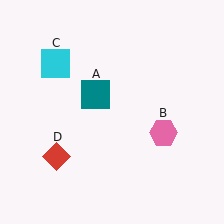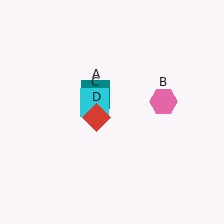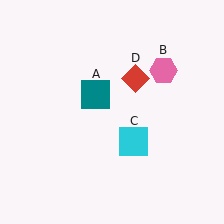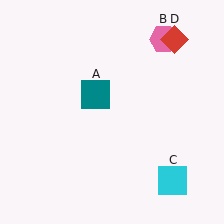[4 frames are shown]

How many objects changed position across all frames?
3 objects changed position: pink hexagon (object B), cyan square (object C), red diamond (object D).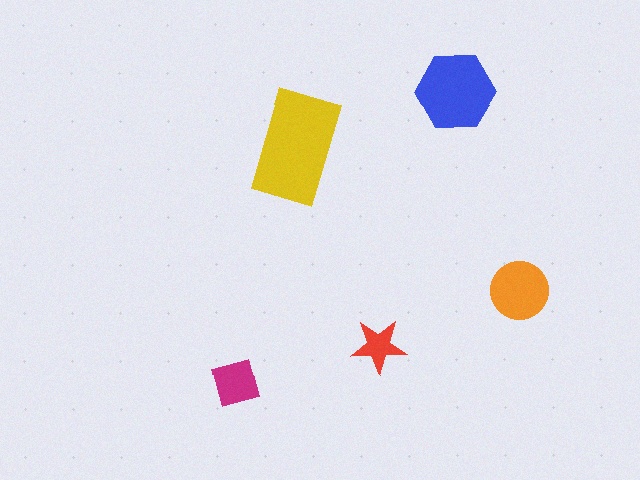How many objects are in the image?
There are 5 objects in the image.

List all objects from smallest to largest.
The red star, the magenta square, the orange circle, the blue hexagon, the yellow rectangle.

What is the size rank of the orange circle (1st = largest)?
3rd.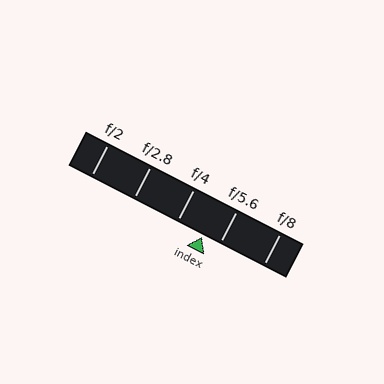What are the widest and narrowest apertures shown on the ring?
The widest aperture shown is f/2 and the narrowest is f/8.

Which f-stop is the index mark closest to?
The index mark is closest to f/5.6.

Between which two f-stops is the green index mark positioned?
The index mark is between f/4 and f/5.6.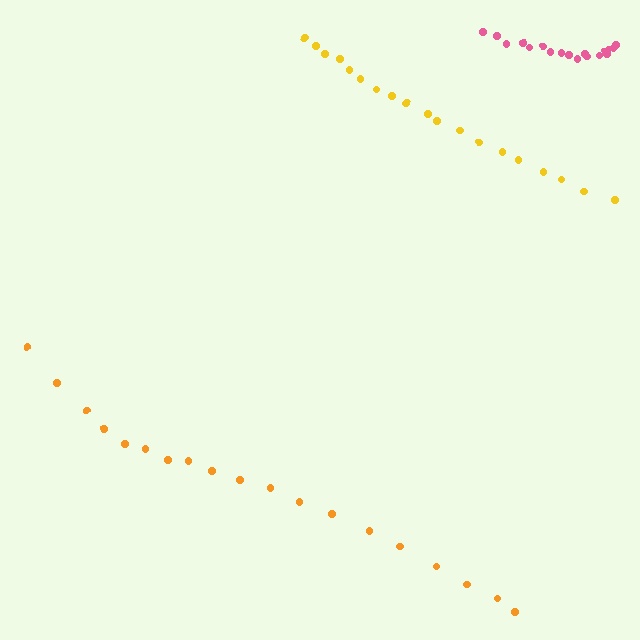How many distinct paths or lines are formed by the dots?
There are 3 distinct paths.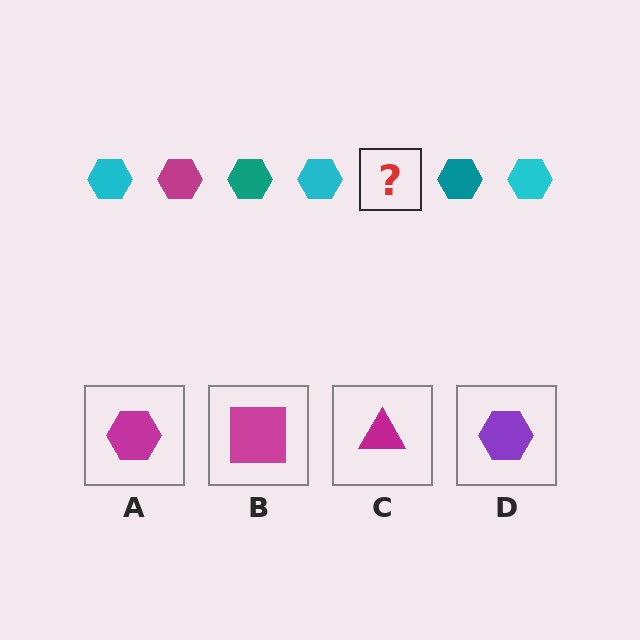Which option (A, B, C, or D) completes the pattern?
A.